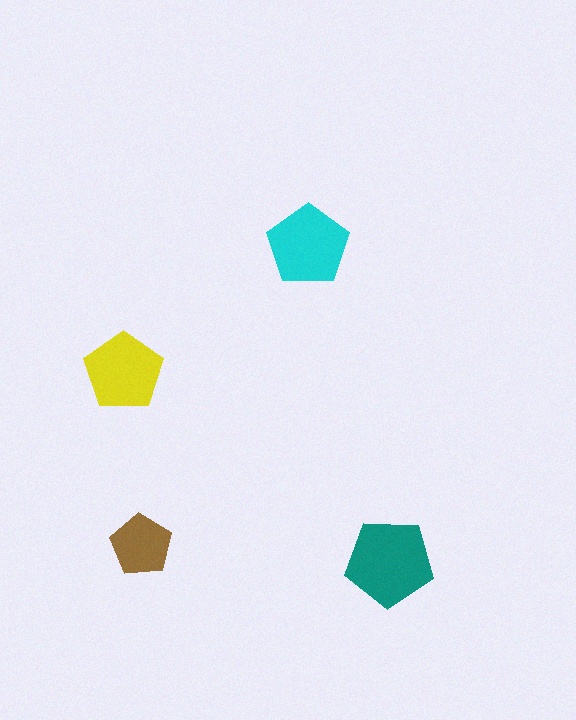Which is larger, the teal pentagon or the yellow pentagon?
The teal one.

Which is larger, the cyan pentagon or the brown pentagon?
The cyan one.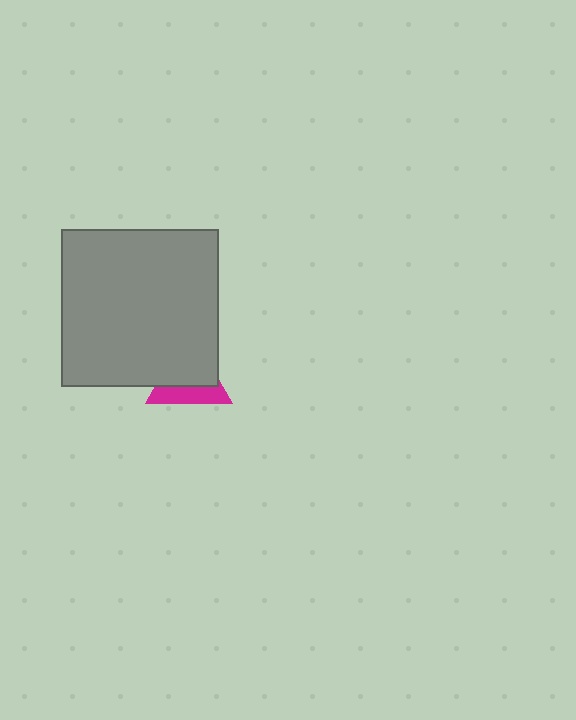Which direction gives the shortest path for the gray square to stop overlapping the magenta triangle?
Moving toward the upper-left gives the shortest separation.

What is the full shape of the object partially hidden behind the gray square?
The partially hidden object is a magenta triangle.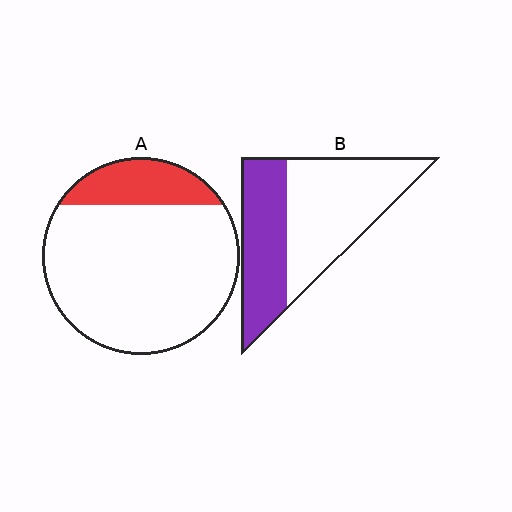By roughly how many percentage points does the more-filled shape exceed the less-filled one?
By roughly 20 percentage points (B over A).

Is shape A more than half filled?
No.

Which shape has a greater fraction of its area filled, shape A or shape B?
Shape B.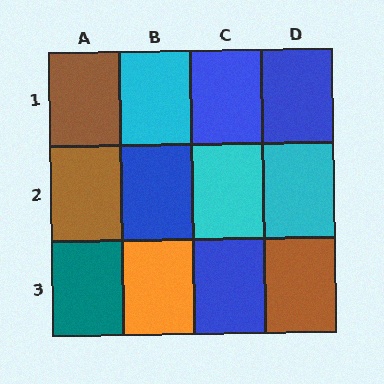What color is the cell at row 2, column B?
Blue.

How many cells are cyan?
3 cells are cyan.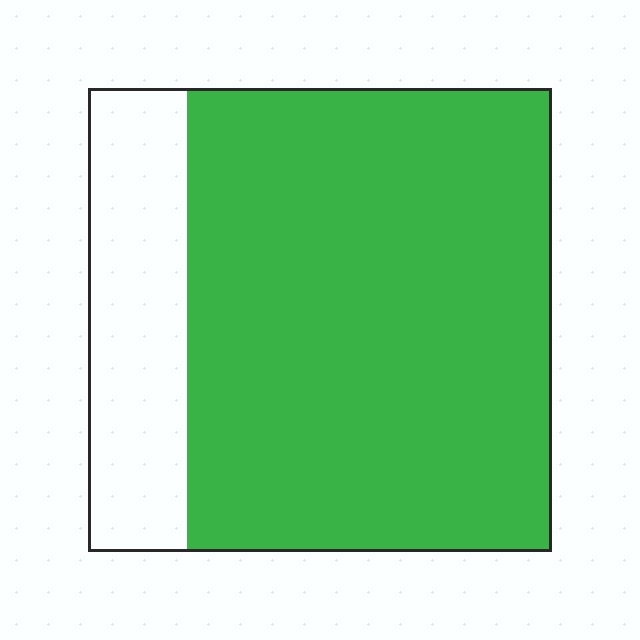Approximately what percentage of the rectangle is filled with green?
Approximately 80%.